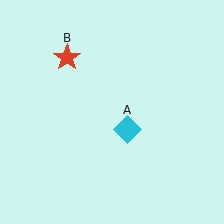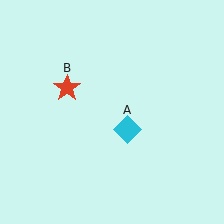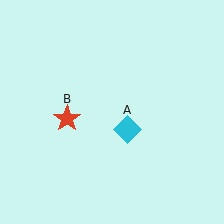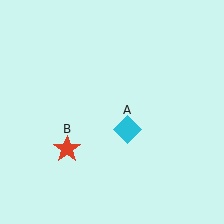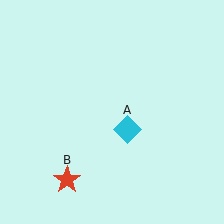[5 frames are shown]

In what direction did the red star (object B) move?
The red star (object B) moved down.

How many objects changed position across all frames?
1 object changed position: red star (object B).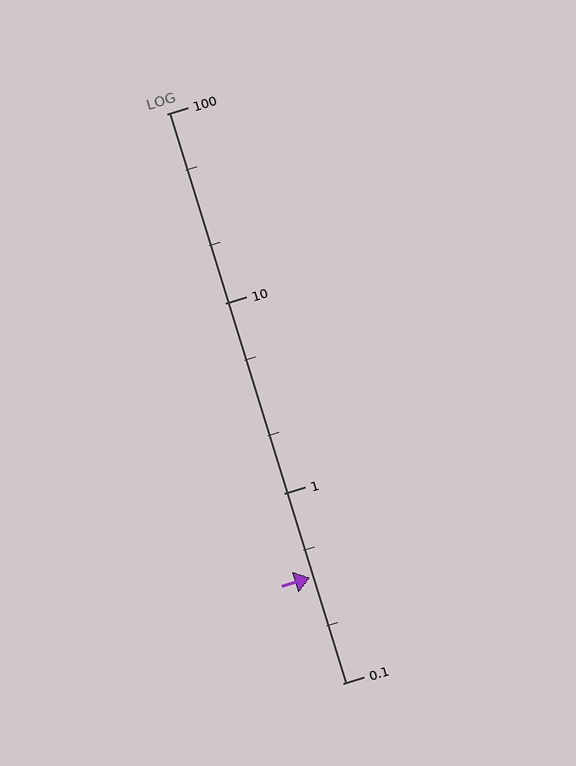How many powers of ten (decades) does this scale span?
The scale spans 3 decades, from 0.1 to 100.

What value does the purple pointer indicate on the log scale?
The pointer indicates approximately 0.36.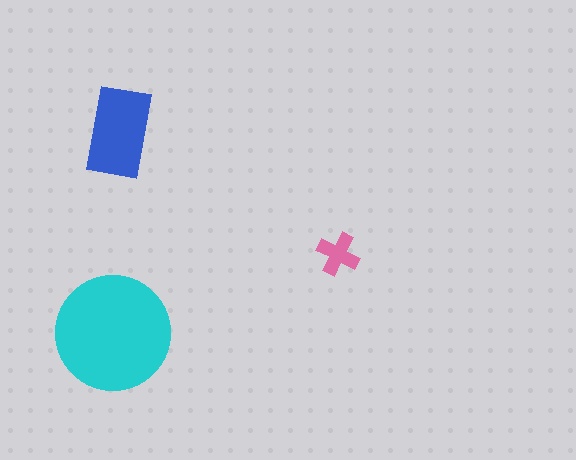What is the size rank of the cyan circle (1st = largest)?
1st.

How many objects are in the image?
There are 3 objects in the image.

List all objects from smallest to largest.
The pink cross, the blue rectangle, the cyan circle.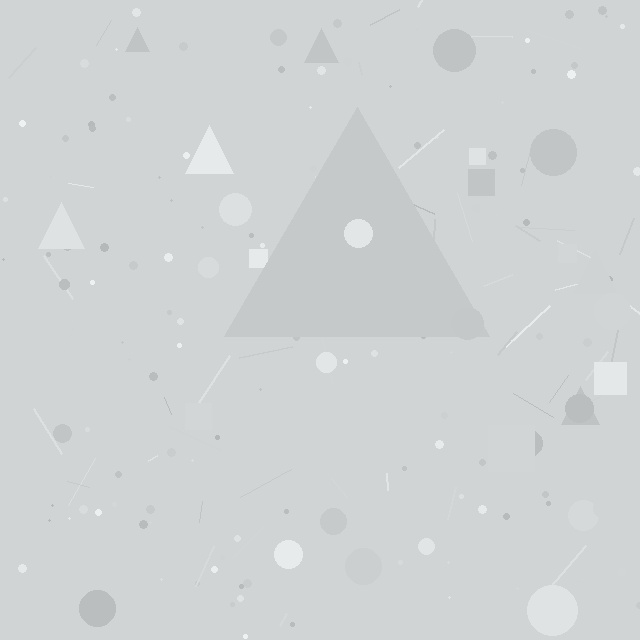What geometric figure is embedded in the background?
A triangle is embedded in the background.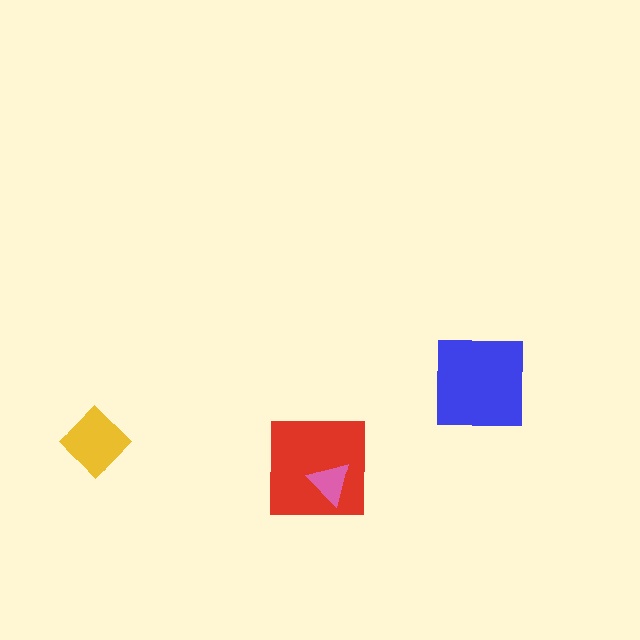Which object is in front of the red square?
The pink triangle is in front of the red square.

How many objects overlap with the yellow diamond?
0 objects overlap with the yellow diamond.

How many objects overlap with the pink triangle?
1 object overlaps with the pink triangle.